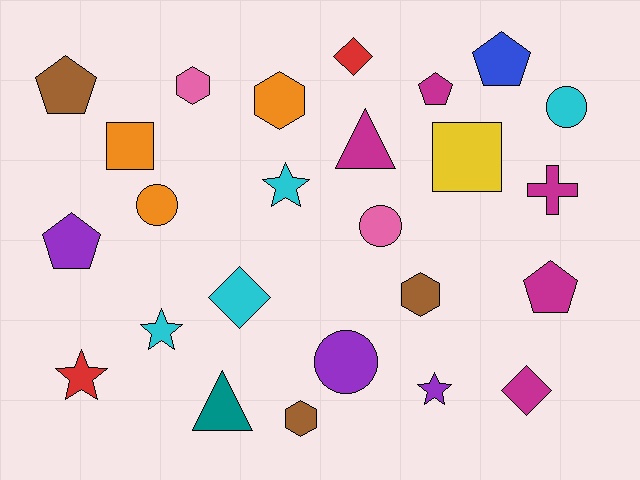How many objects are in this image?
There are 25 objects.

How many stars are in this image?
There are 4 stars.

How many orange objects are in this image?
There are 3 orange objects.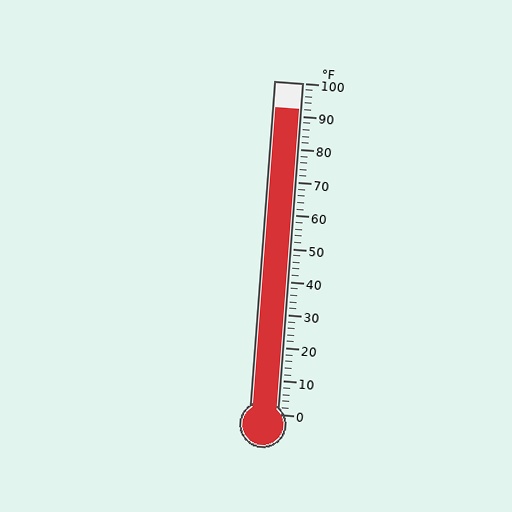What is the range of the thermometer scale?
The thermometer scale ranges from 0°F to 100°F.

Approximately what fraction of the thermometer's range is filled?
The thermometer is filled to approximately 90% of its range.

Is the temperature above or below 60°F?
The temperature is above 60°F.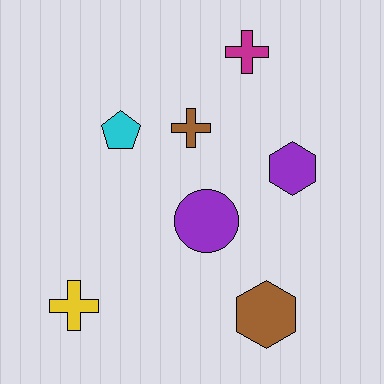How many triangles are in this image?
There are no triangles.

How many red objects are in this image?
There are no red objects.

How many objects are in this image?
There are 7 objects.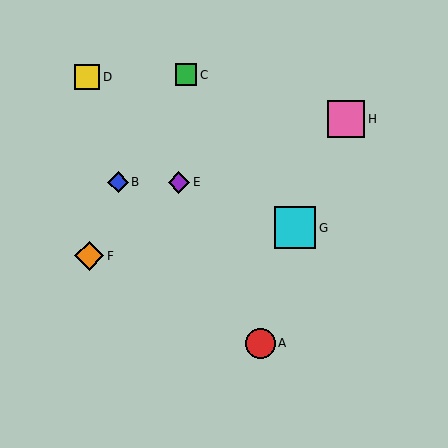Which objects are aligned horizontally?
Objects B, E are aligned horizontally.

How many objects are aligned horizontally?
2 objects (B, E) are aligned horizontally.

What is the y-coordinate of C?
Object C is at y≈75.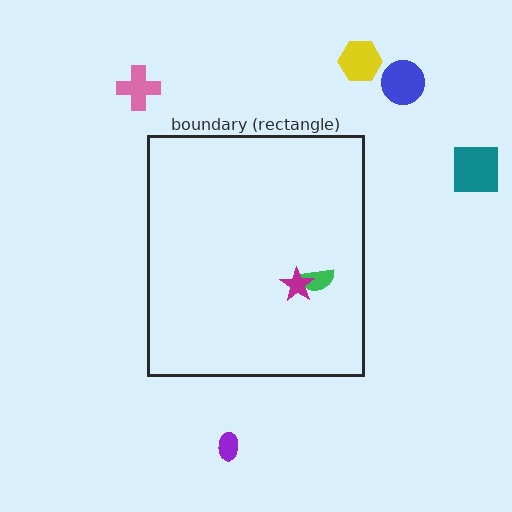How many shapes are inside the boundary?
2 inside, 5 outside.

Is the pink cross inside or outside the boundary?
Outside.